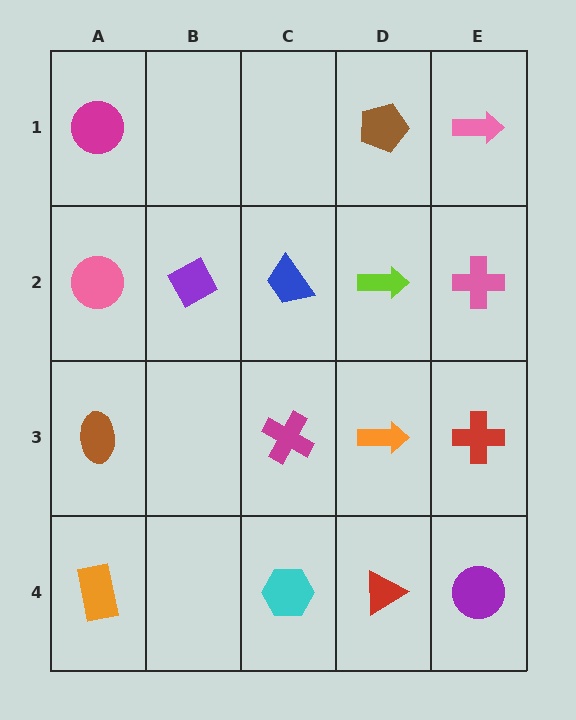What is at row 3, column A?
A brown ellipse.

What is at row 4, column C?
A cyan hexagon.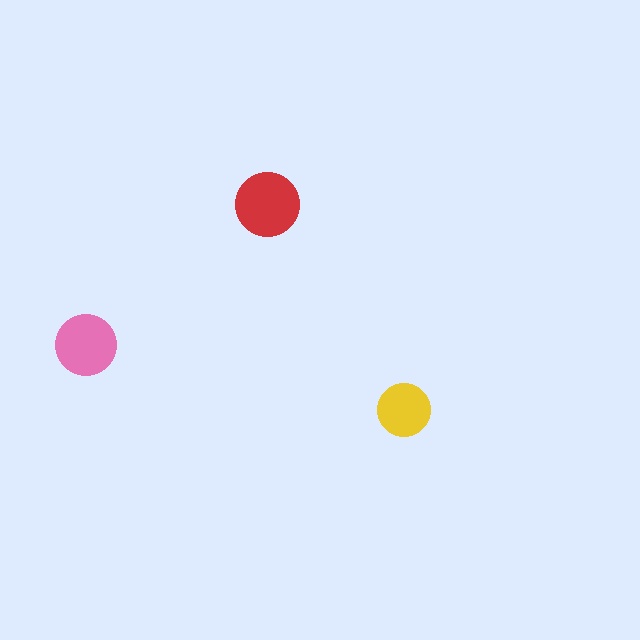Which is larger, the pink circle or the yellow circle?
The pink one.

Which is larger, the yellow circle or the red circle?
The red one.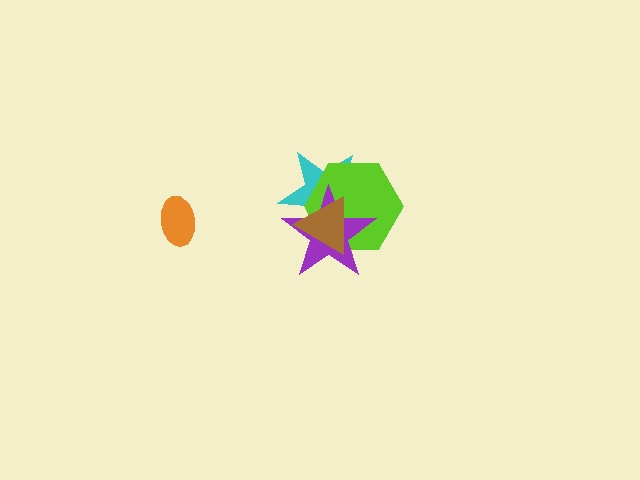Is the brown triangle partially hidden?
No, no other shape covers it.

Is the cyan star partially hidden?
Yes, it is partially covered by another shape.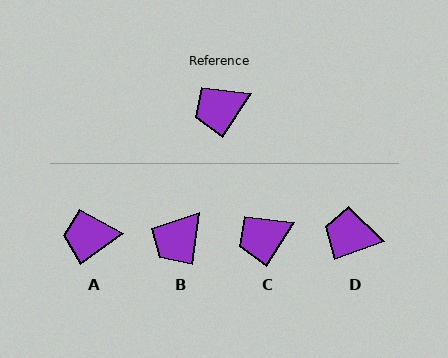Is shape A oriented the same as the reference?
No, it is off by about 22 degrees.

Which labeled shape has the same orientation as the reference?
C.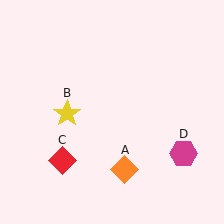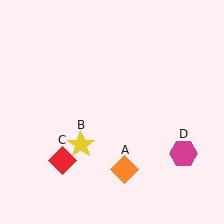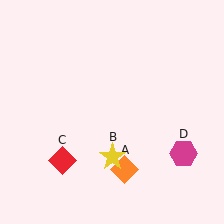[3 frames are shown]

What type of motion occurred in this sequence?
The yellow star (object B) rotated counterclockwise around the center of the scene.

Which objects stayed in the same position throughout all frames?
Orange diamond (object A) and red diamond (object C) and magenta hexagon (object D) remained stationary.